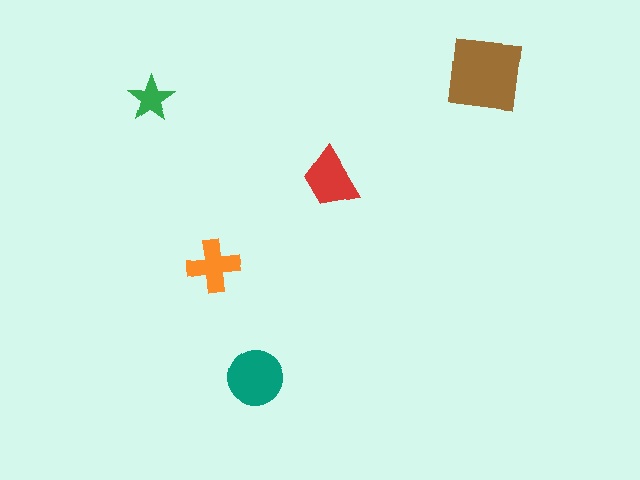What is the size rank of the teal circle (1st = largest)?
2nd.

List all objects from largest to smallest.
The brown square, the teal circle, the red trapezoid, the orange cross, the green star.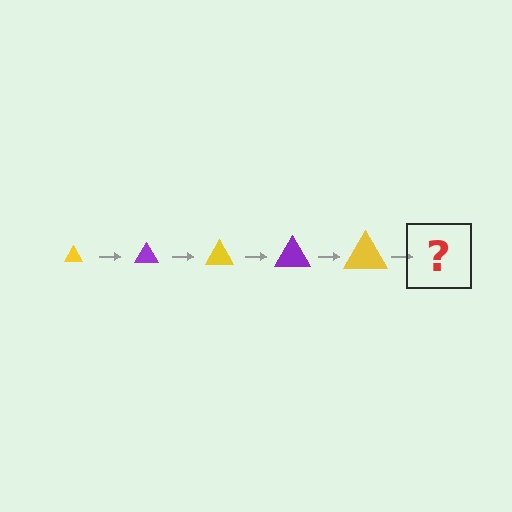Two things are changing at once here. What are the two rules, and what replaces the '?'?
The two rules are that the triangle grows larger each step and the color cycles through yellow and purple. The '?' should be a purple triangle, larger than the previous one.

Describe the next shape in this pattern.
It should be a purple triangle, larger than the previous one.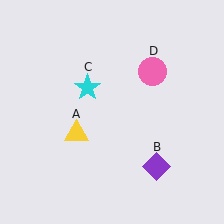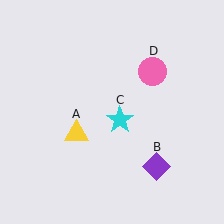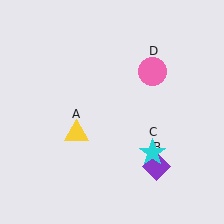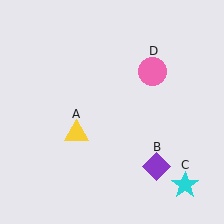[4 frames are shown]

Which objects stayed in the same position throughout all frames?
Yellow triangle (object A) and purple diamond (object B) and pink circle (object D) remained stationary.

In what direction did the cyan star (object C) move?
The cyan star (object C) moved down and to the right.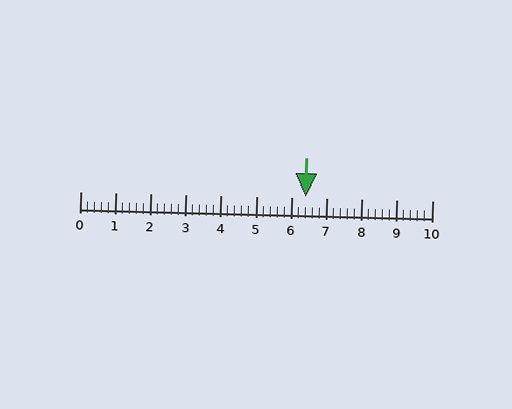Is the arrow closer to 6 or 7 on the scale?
The arrow is closer to 6.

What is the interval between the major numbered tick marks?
The major tick marks are spaced 1 units apart.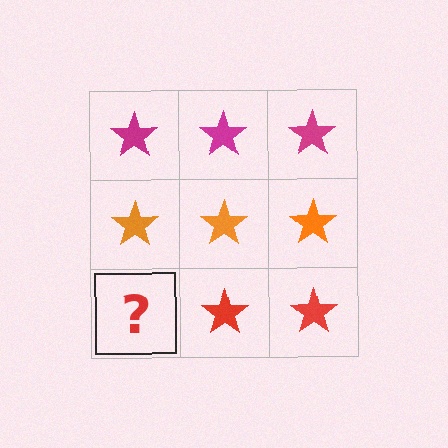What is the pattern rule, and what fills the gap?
The rule is that each row has a consistent color. The gap should be filled with a red star.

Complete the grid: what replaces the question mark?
The question mark should be replaced with a red star.